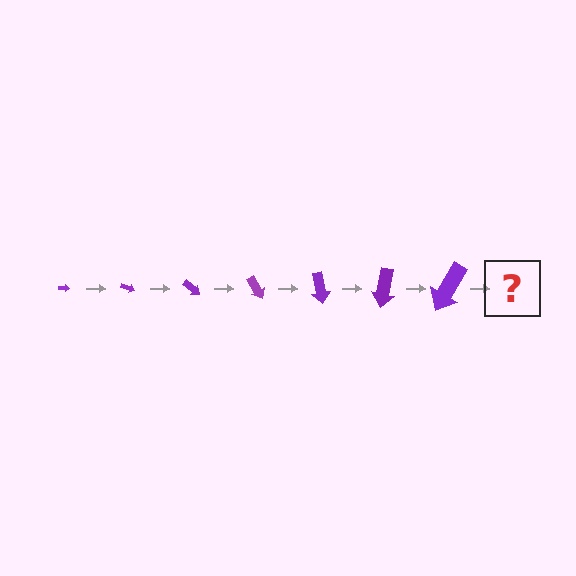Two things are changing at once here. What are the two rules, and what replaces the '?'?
The two rules are that the arrow grows larger each step and it rotates 20 degrees each step. The '?' should be an arrow, larger than the previous one and rotated 140 degrees from the start.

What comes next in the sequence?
The next element should be an arrow, larger than the previous one and rotated 140 degrees from the start.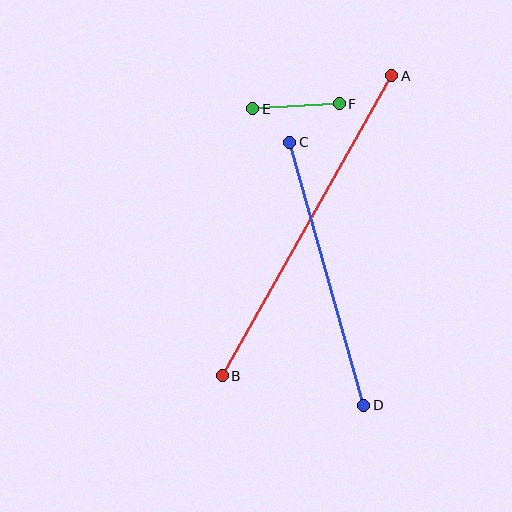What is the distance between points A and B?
The distance is approximately 345 pixels.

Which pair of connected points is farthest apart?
Points A and B are farthest apart.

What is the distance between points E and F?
The distance is approximately 86 pixels.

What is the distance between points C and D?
The distance is approximately 273 pixels.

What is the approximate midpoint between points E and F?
The midpoint is at approximately (296, 106) pixels.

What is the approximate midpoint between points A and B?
The midpoint is at approximately (307, 226) pixels.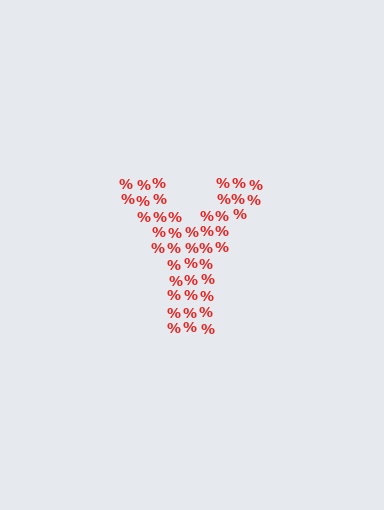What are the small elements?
The small elements are percent signs.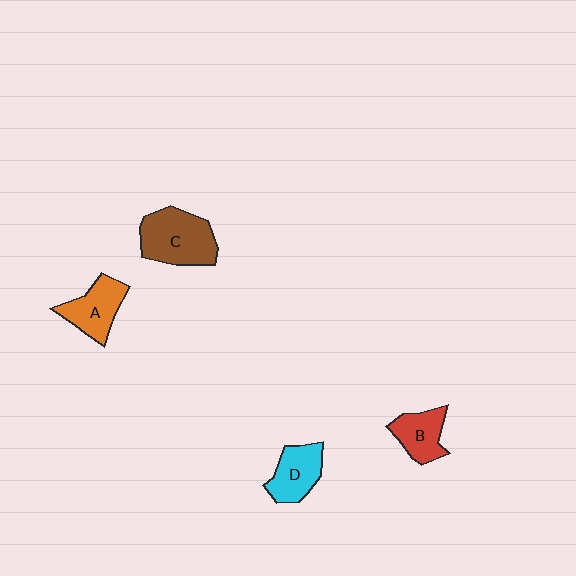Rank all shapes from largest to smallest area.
From largest to smallest: C (brown), A (orange), D (cyan), B (red).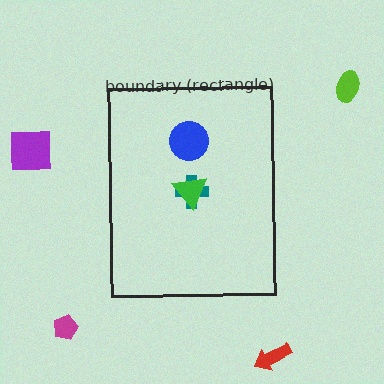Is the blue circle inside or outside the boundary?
Inside.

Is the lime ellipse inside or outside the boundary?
Outside.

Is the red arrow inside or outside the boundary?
Outside.